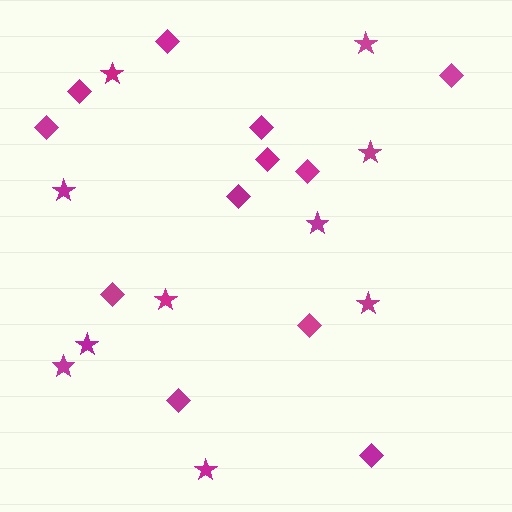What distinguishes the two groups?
There are 2 groups: one group of diamonds (12) and one group of stars (10).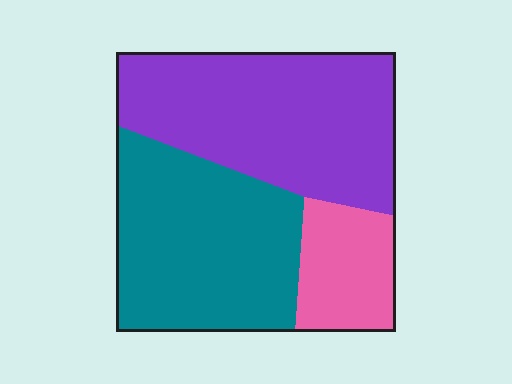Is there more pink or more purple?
Purple.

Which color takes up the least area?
Pink, at roughly 15%.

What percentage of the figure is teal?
Teal takes up about two fifths (2/5) of the figure.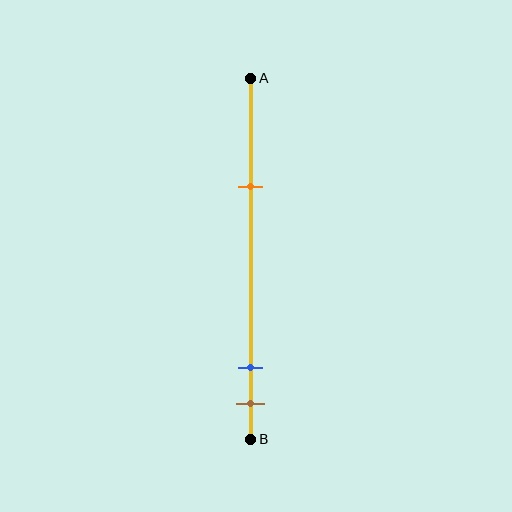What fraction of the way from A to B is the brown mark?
The brown mark is approximately 90% (0.9) of the way from A to B.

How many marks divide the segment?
There are 3 marks dividing the segment.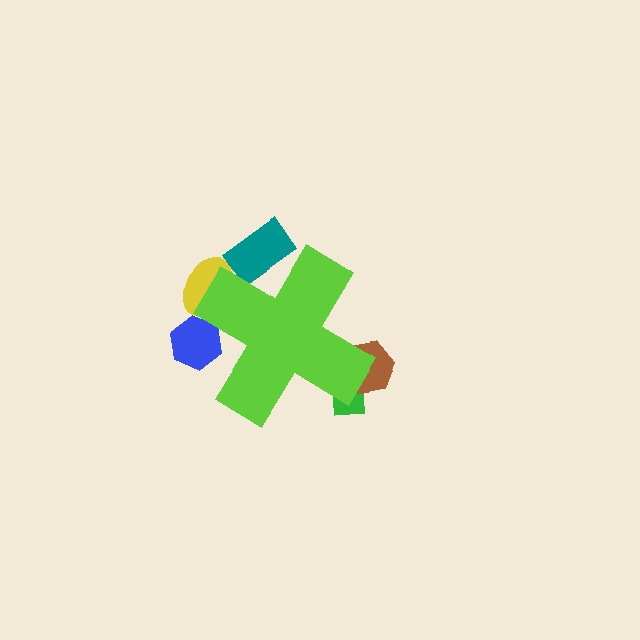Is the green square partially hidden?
Yes, the green square is partially hidden behind the lime cross.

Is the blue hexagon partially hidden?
Yes, the blue hexagon is partially hidden behind the lime cross.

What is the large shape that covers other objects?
A lime cross.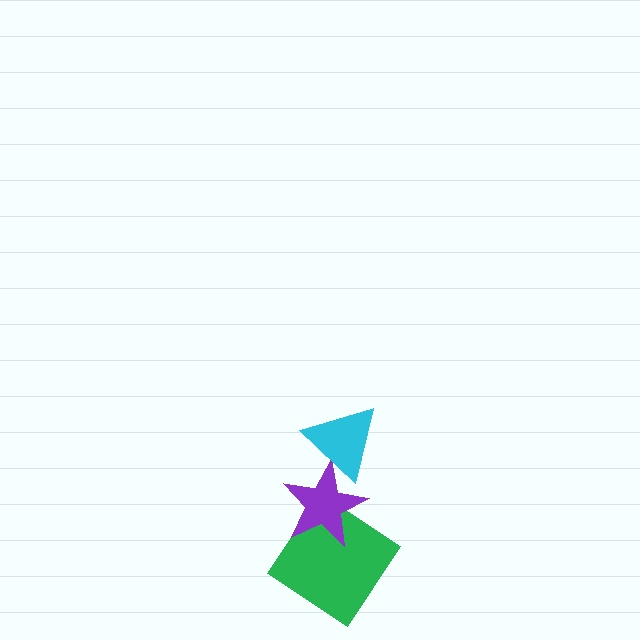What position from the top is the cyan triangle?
The cyan triangle is 1st from the top.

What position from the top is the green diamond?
The green diamond is 3rd from the top.